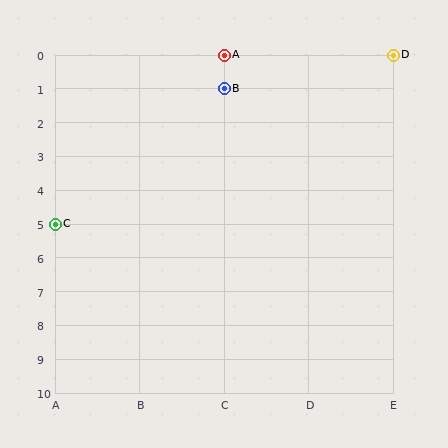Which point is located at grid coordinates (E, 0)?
Point D is at (E, 0).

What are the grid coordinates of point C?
Point C is at grid coordinates (A, 5).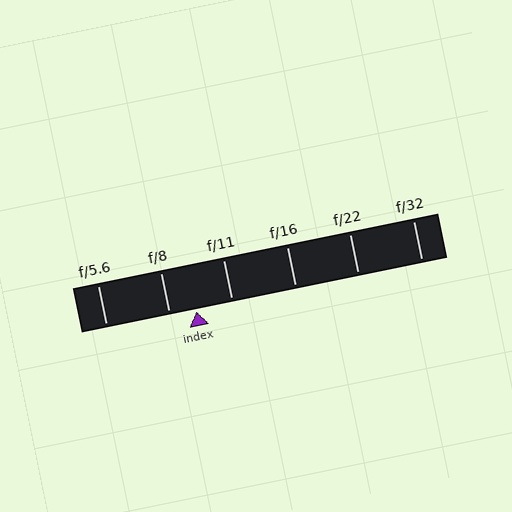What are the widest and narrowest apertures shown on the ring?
The widest aperture shown is f/5.6 and the narrowest is f/32.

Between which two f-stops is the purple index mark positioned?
The index mark is between f/8 and f/11.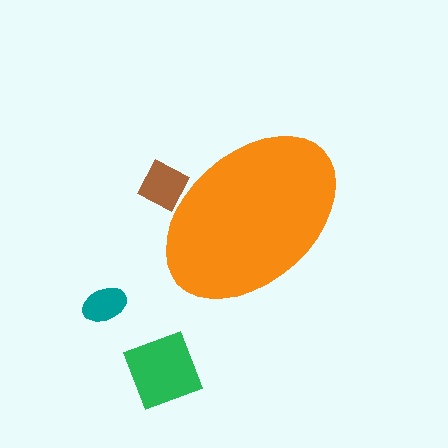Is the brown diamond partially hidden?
Yes, the brown diamond is partially hidden behind the orange ellipse.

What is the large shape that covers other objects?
An orange ellipse.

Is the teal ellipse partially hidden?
No, the teal ellipse is fully visible.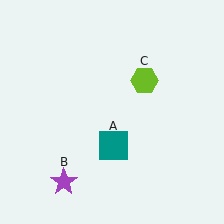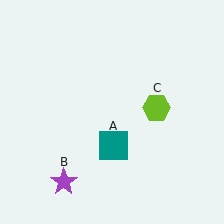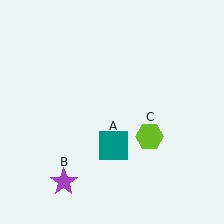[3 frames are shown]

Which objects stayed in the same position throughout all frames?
Teal square (object A) and purple star (object B) remained stationary.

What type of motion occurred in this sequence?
The lime hexagon (object C) rotated clockwise around the center of the scene.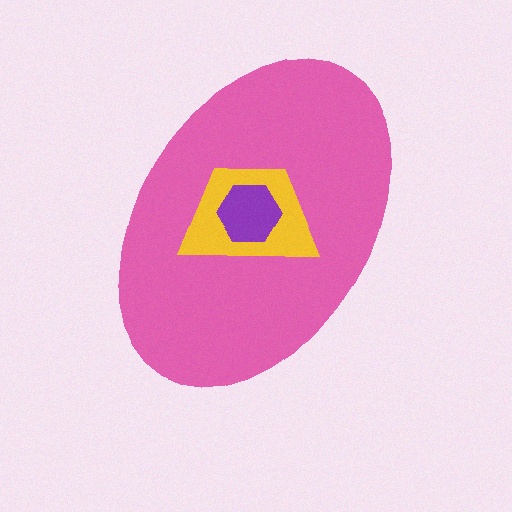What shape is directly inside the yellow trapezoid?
The purple hexagon.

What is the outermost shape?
The pink ellipse.